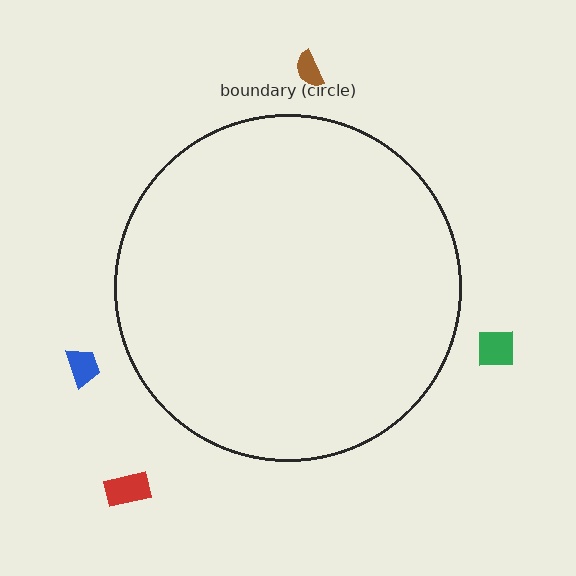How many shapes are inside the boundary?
0 inside, 4 outside.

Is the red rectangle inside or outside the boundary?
Outside.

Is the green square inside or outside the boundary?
Outside.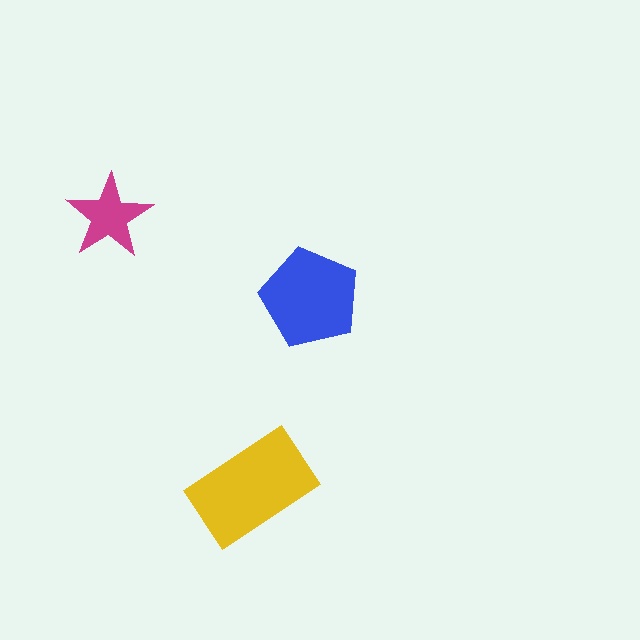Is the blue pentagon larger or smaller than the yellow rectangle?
Smaller.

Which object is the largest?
The yellow rectangle.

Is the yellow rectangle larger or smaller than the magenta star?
Larger.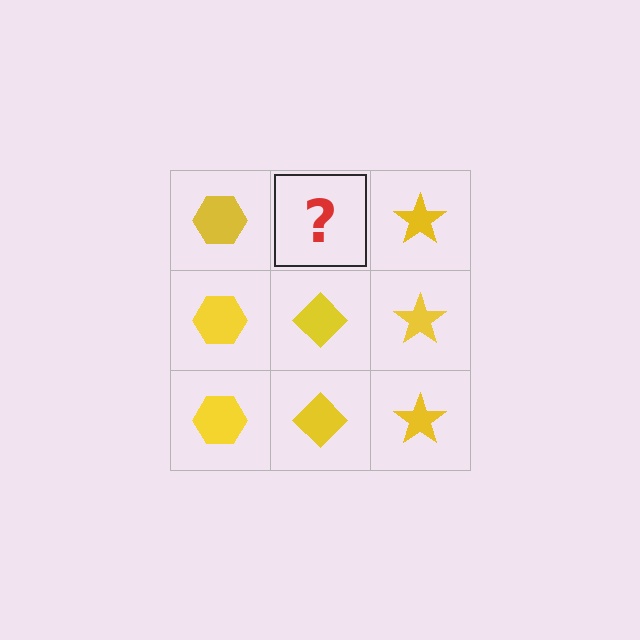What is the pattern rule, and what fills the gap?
The rule is that each column has a consistent shape. The gap should be filled with a yellow diamond.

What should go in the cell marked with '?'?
The missing cell should contain a yellow diamond.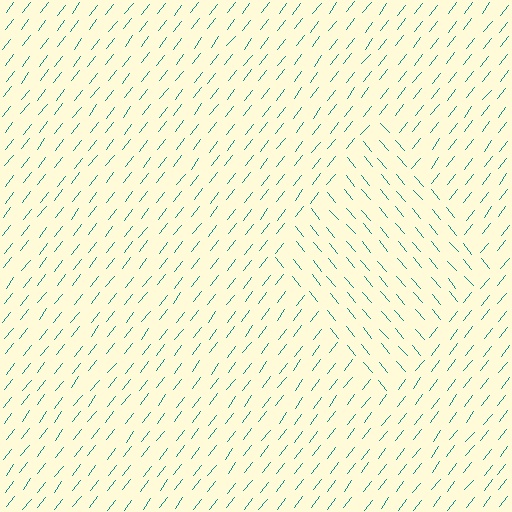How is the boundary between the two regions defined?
The boundary is defined purely by a change in line orientation (approximately 77 degrees difference). All lines are the same color and thickness.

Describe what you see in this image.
The image is filled with small teal line segments. A diamond region in the image has lines oriented differently from the surrounding lines, creating a visible texture boundary.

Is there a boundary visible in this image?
Yes, there is a texture boundary formed by a change in line orientation.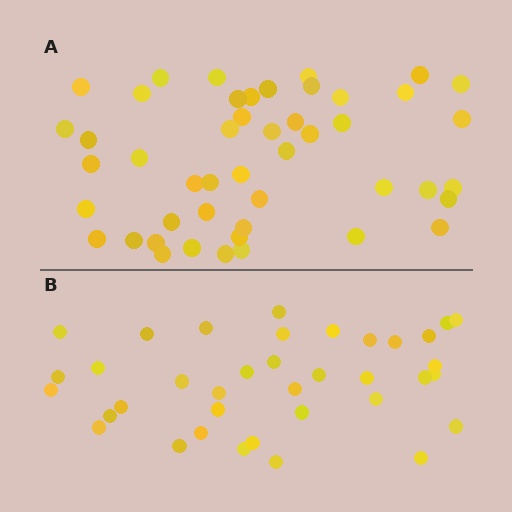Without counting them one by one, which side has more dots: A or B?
Region A (the top region) has more dots.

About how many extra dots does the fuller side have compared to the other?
Region A has roughly 10 or so more dots than region B.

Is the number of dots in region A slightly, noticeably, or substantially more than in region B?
Region A has noticeably more, but not dramatically so. The ratio is roughly 1.3 to 1.